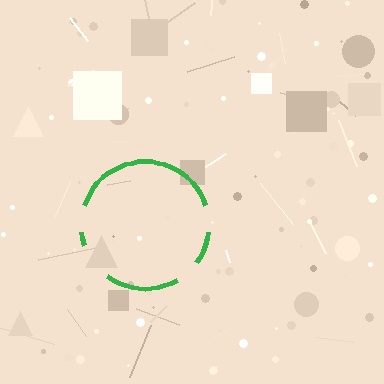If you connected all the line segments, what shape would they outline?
They would outline a circle.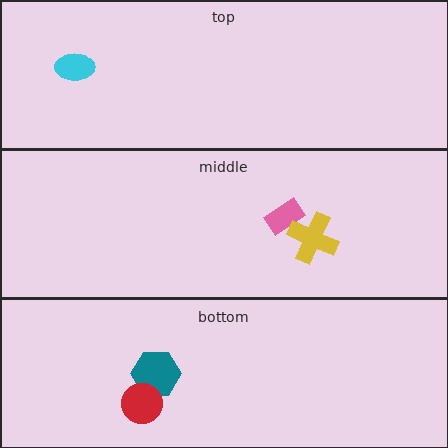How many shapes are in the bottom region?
2.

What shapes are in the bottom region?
The teal hexagon, the red circle.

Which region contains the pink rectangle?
The middle region.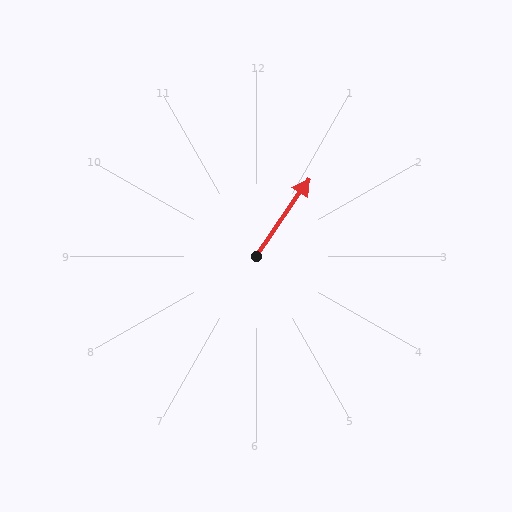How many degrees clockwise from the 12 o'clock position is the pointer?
Approximately 34 degrees.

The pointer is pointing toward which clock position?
Roughly 1 o'clock.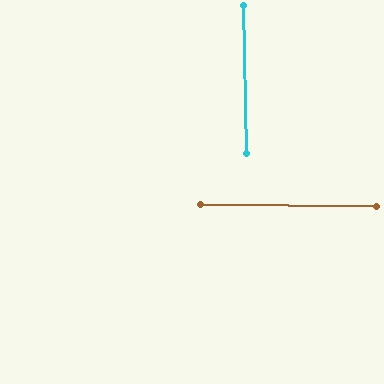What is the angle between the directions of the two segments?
Approximately 89 degrees.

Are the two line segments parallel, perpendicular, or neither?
Perpendicular — they meet at approximately 89°.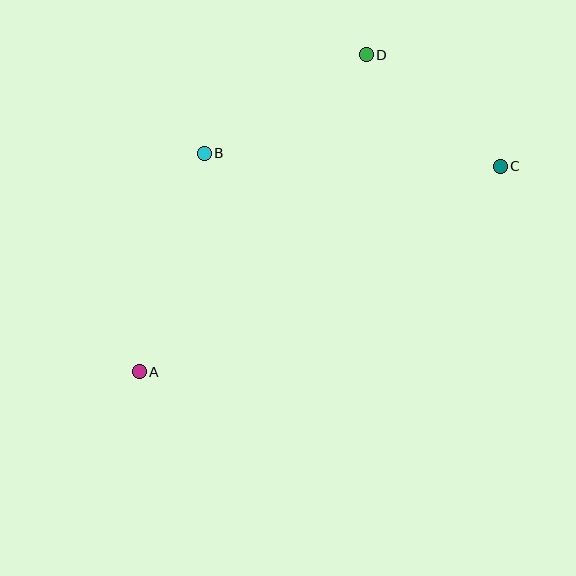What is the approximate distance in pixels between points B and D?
The distance between B and D is approximately 190 pixels.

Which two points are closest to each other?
Points C and D are closest to each other.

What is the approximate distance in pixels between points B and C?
The distance between B and C is approximately 296 pixels.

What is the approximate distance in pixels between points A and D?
The distance between A and D is approximately 390 pixels.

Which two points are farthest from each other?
Points A and C are farthest from each other.